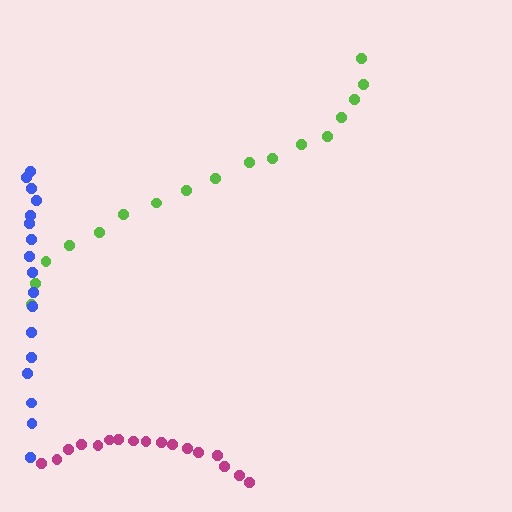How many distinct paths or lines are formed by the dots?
There are 3 distinct paths.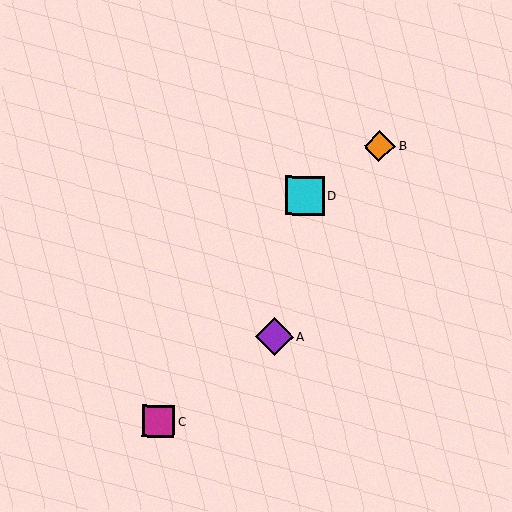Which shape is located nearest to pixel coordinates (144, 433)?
The magenta square (labeled C) at (158, 421) is nearest to that location.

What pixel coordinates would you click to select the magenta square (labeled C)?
Click at (158, 421) to select the magenta square C.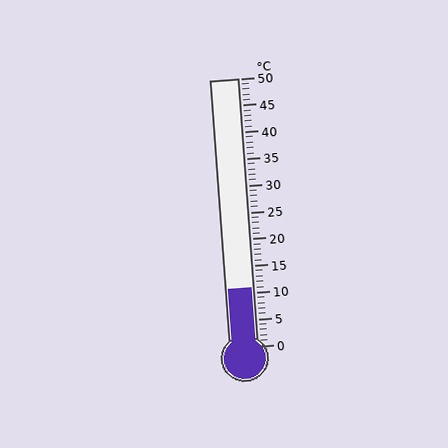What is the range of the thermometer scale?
The thermometer scale ranges from 0°C to 50°C.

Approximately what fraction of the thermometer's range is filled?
The thermometer is filled to approximately 20% of its range.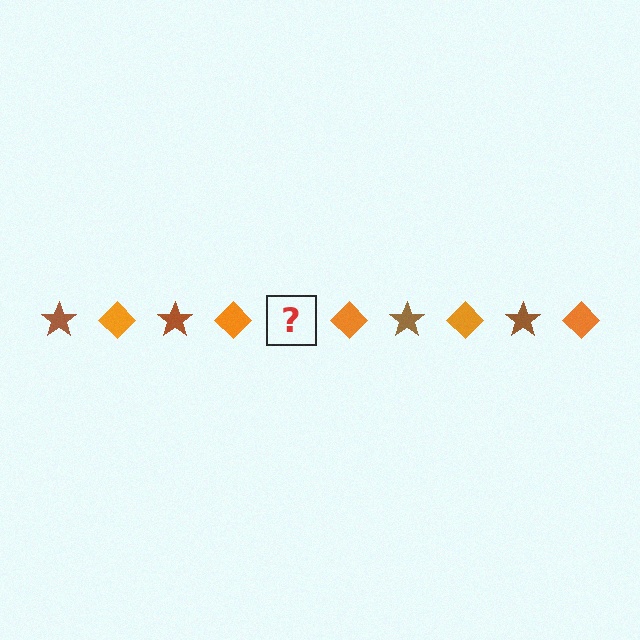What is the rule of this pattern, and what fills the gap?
The rule is that the pattern alternates between brown star and orange diamond. The gap should be filled with a brown star.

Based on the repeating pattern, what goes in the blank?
The blank should be a brown star.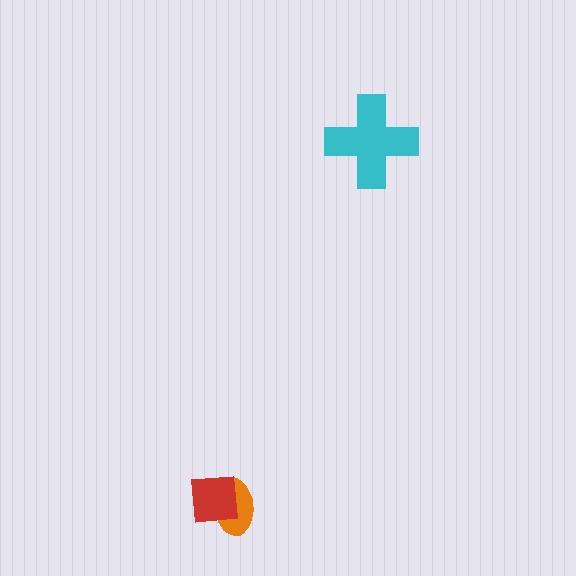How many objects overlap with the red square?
1 object overlaps with the red square.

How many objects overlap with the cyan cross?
0 objects overlap with the cyan cross.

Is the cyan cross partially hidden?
No, no other shape covers it.